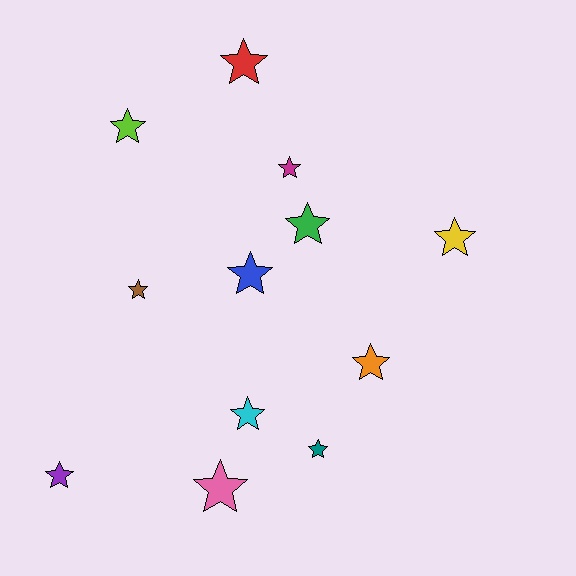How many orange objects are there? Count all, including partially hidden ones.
There is 1 orange object.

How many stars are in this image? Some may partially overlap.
There are 12 stars.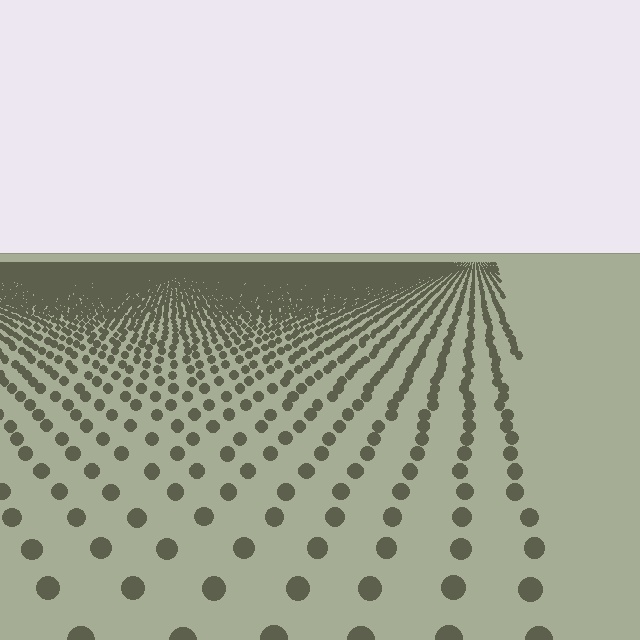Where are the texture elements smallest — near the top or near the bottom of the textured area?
Near the top.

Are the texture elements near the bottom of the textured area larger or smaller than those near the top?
Larger. Near the bottom, elements are closer to the viewer and appear at a bigger on-screen size.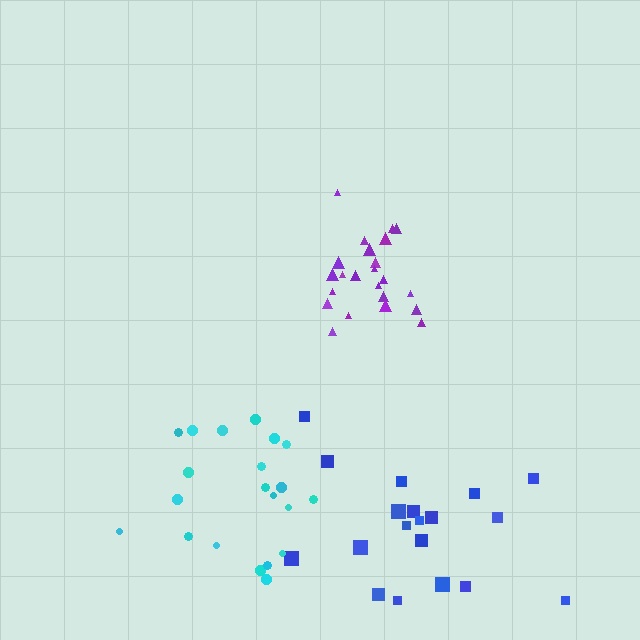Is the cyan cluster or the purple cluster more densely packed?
Purple.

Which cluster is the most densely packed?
Purple.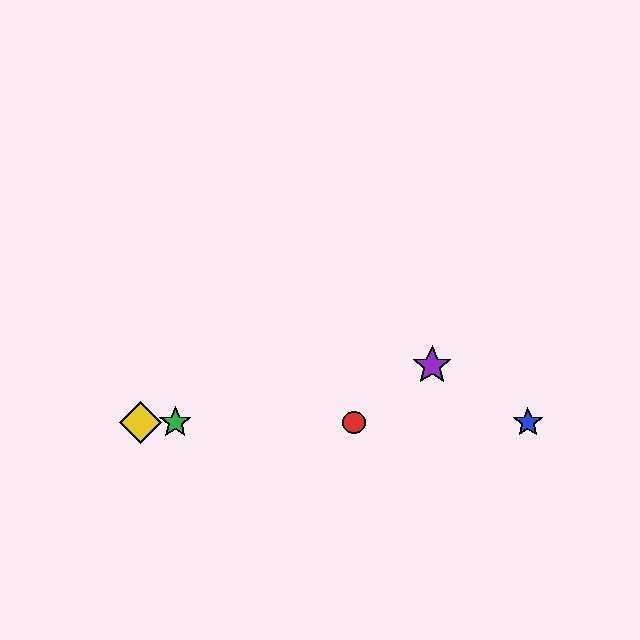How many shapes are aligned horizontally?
4 shapes (the red circle, the blue star, the green star, the yellow diamond) are aligned horizontally.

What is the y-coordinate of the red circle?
The red circle is at y≈422.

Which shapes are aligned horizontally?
The red circle, the blue star, the green star, the yellow diamond are aligned horizontally.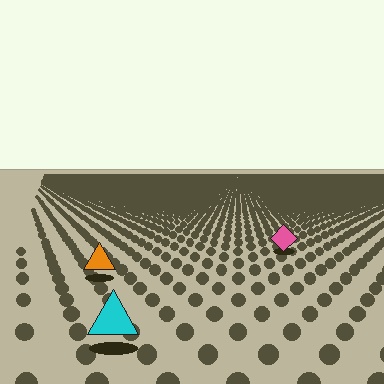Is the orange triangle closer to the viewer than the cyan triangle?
No. The cyan triangle is closer — you can tell from the texture gradient: the ground texture is coarser near it.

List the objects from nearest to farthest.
From nearest to farthest: the cyan triangle, the orange triangle, the pink diamond.